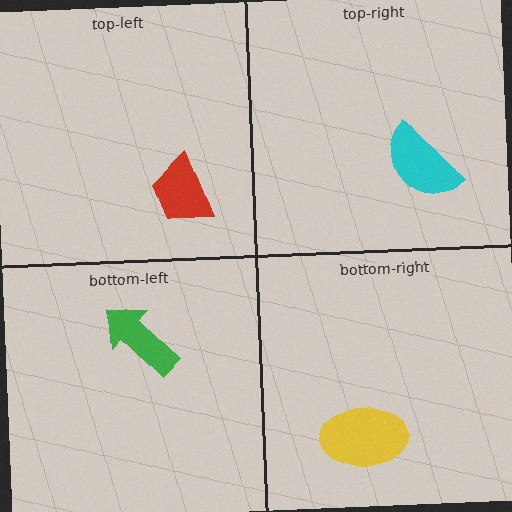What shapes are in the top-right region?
The cyan semicircle.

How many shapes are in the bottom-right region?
1.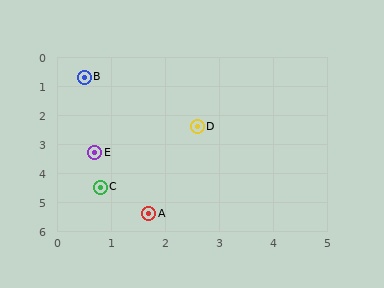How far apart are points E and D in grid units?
Points E and D are about 2.1 grid units apart.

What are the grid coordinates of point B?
Point B is at approximately (0.5, 0.7).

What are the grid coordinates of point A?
Point A is at approximately (1.7, 5.4).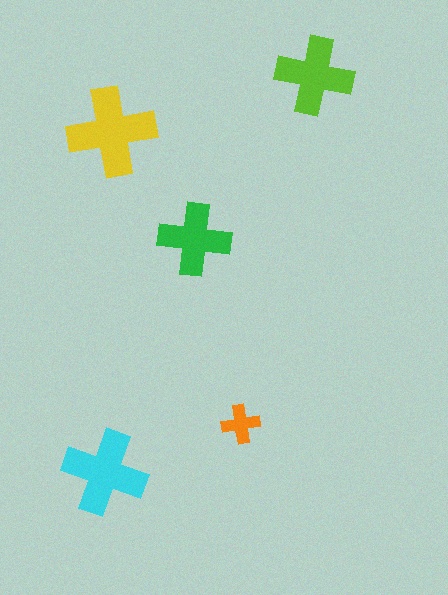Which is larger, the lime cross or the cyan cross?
The cyan one.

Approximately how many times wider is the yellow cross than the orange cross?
About 2.5 times wider.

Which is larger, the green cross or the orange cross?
The green one.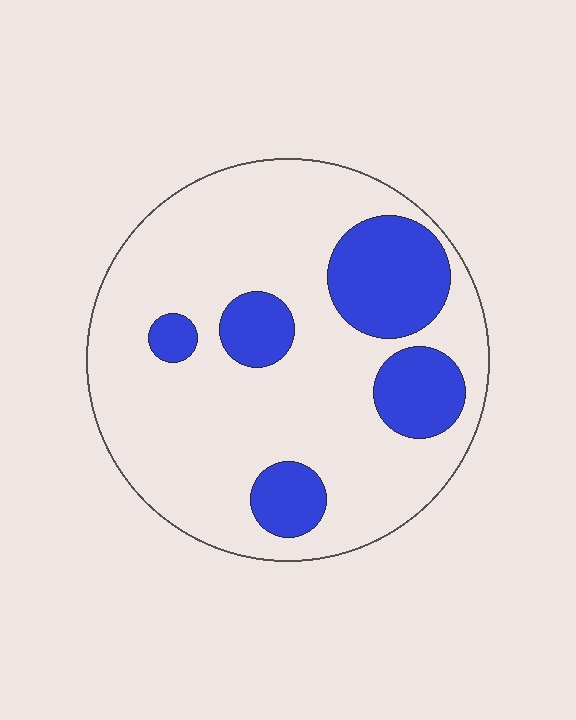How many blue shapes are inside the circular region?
5.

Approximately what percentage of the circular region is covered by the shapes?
Approximately 25%.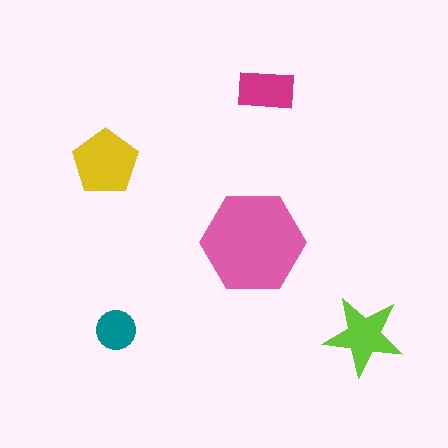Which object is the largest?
The pink hexagon.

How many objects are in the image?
There are 5 objects in the image.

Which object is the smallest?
The teal circle.